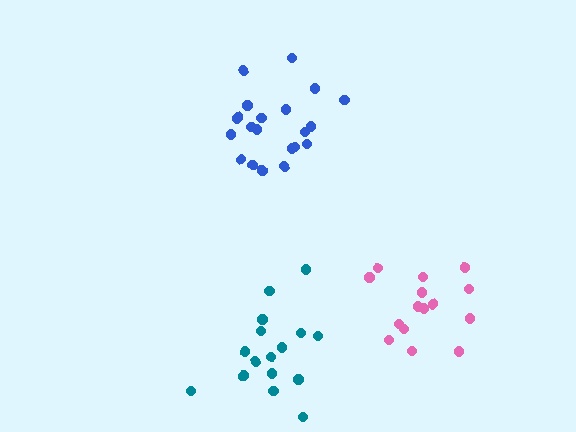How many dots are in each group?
Group 1: 21 dots, Group 2: 16 dots, Group 3: 15 dots (52 total).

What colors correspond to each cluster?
The clusters are colored: blue, teal, pink.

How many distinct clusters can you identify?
There are 3 distinct clusters.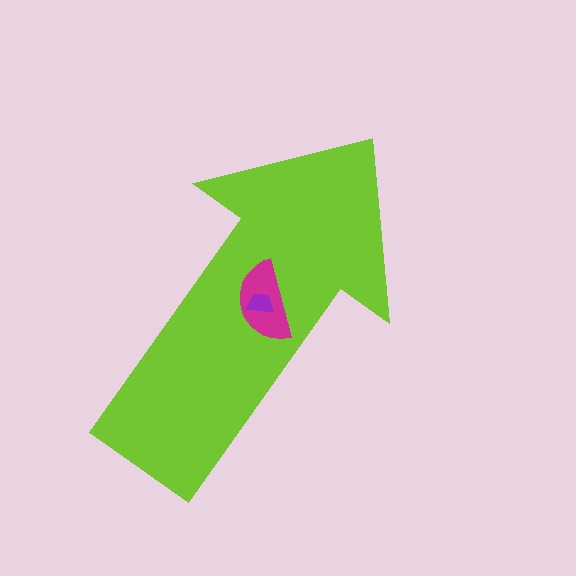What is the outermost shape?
The lime arrow.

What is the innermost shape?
The purple trapezoid.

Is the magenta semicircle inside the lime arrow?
Yes.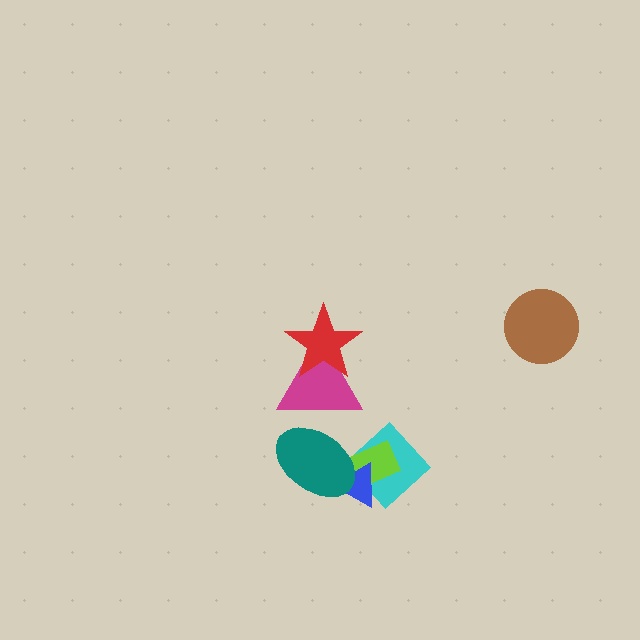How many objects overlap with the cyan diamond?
3 objects overlap with the cyan diamond.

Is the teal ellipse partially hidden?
Yes, it is partially covered by another shape.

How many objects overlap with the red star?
1 object overlaps with the red star.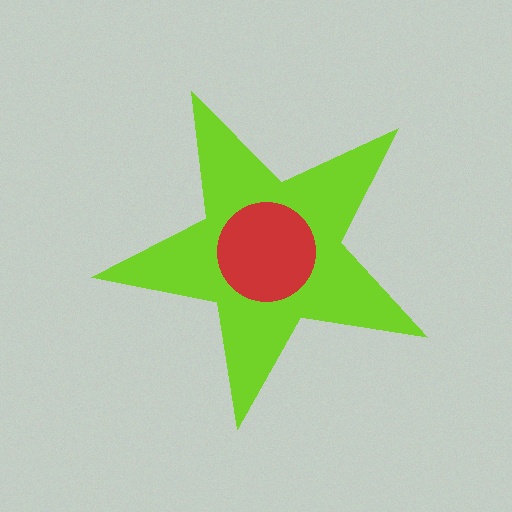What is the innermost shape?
The red circle.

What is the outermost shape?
The lime star.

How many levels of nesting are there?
2.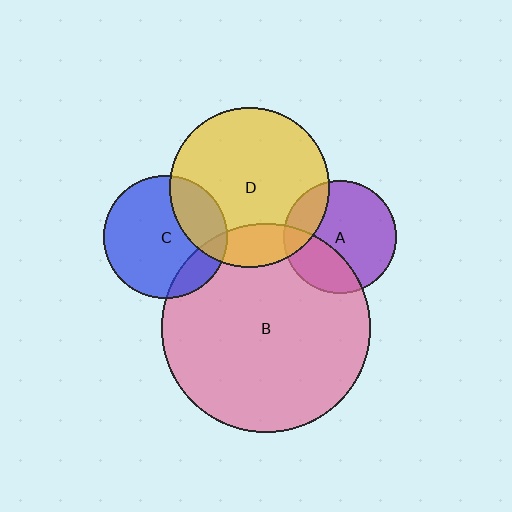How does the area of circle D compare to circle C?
Approximately 1.7 times.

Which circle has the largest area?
Circle B (pink).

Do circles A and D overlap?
Yes.